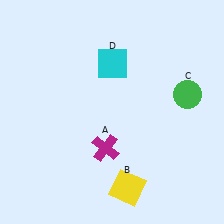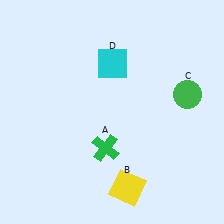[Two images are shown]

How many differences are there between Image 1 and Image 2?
There is 1 difference between the two images.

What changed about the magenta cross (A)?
In Image 1, A is magenta. In Image 2, it changed to green.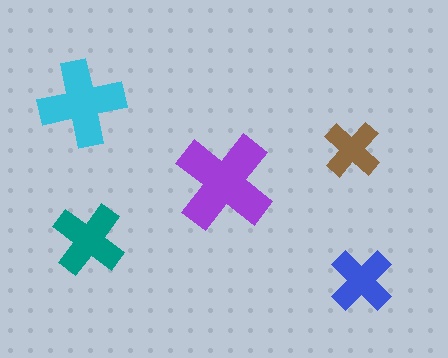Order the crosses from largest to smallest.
the purple one, the cyan one, the teal one, the blue one, the brown one.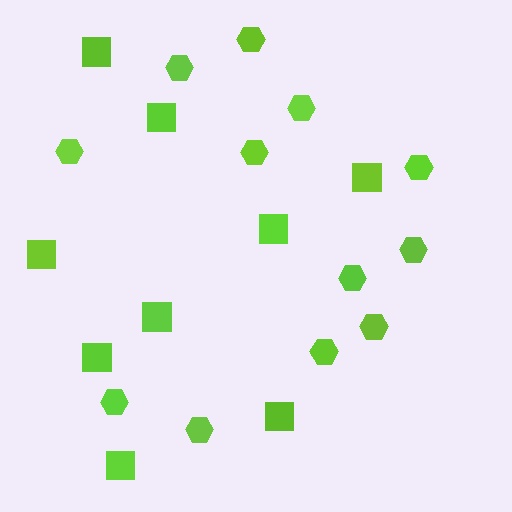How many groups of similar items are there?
There are 2 groups: one group of squares (9) and one group of hexagons (12).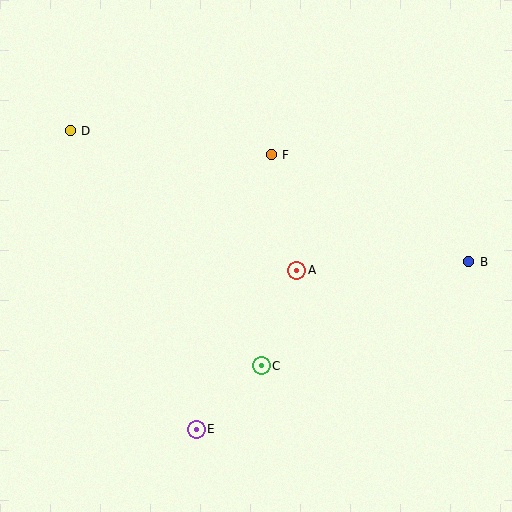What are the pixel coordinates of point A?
Point A is at (297, 270).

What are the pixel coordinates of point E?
Point E is at (196, 429).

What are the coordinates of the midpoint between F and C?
The midpoint between F and C is at (266, 260).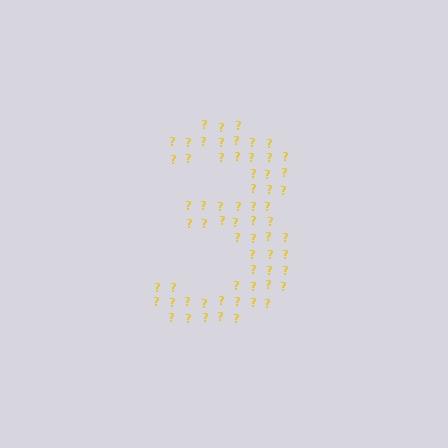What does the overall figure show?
The overall figure shows the digit 3.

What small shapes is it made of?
It is made of small question marks.